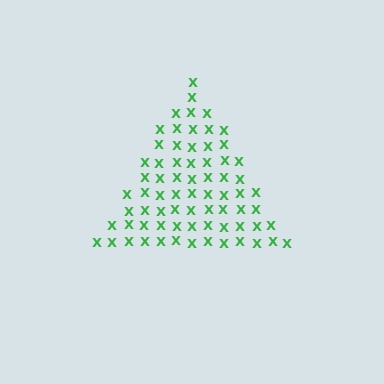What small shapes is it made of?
It is made of small letter X's.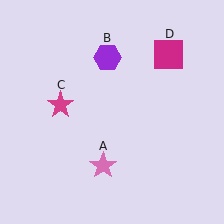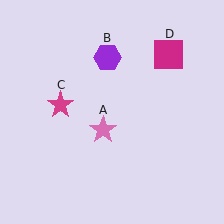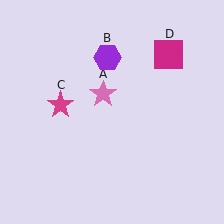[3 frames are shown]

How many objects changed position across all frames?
1 object changed position: pink star (object A).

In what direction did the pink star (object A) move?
The pink star (object A) moved up.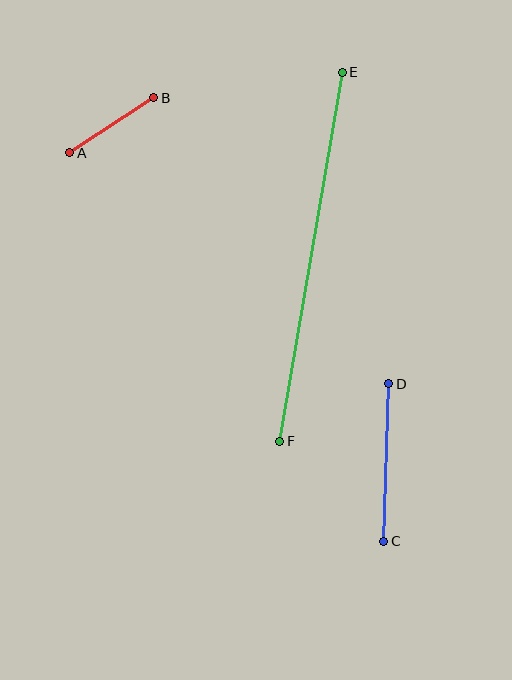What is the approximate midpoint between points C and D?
The midpoint is at approximately (386, 463) pixels.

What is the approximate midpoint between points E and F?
The midpoint is at approximately (311, 257) pixels.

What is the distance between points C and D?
The distance is approximately 158 pixels.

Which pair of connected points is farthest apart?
Points E and F are farthest apart.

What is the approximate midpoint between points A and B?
The midpoint is at approximately (112, 125) pixels.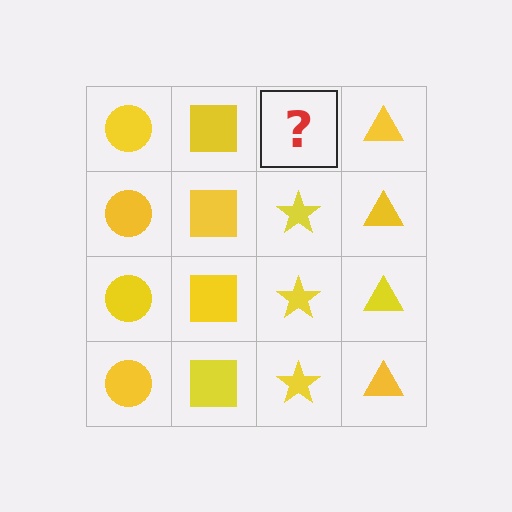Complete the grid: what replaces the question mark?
The question mark should be replaced with a yellow star.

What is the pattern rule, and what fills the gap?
The rule is that each column has a consistent shape. The gap should be filled with a yellow star.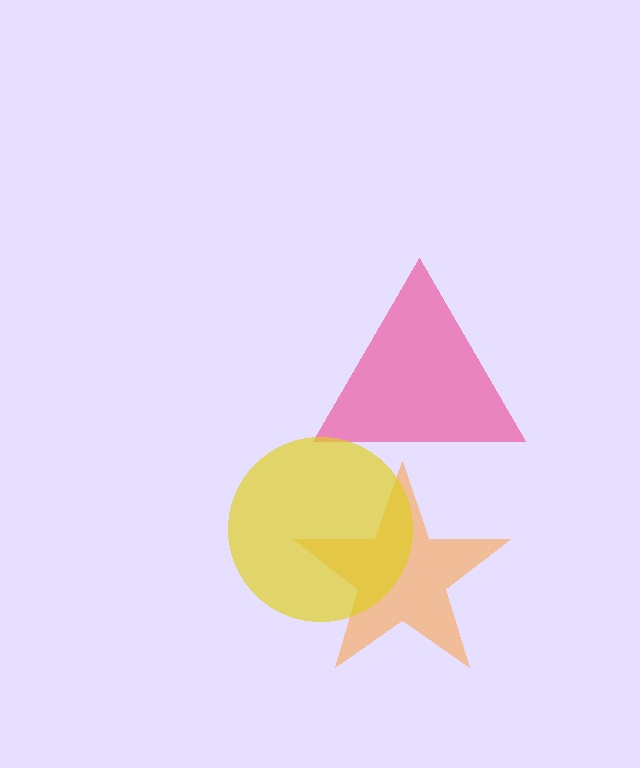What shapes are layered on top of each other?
The layered shapes are: a pink triangle, an orange star, a yellow circle.